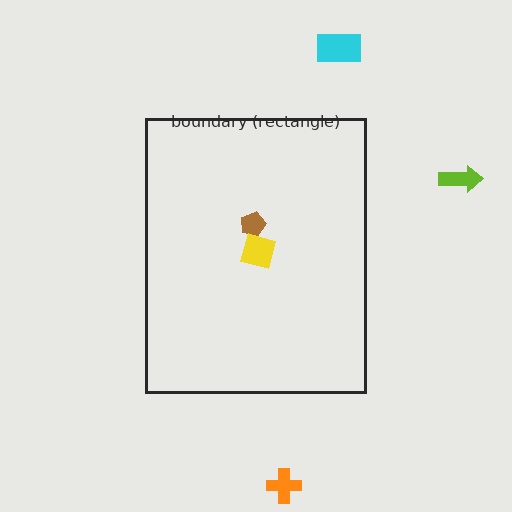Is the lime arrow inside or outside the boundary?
Outside.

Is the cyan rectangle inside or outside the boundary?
Outside.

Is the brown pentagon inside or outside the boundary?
Inside.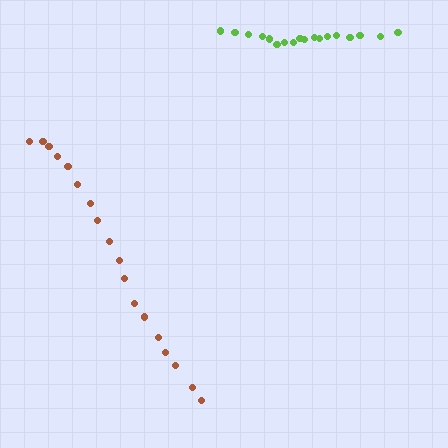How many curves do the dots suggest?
There are 2 distinct paths.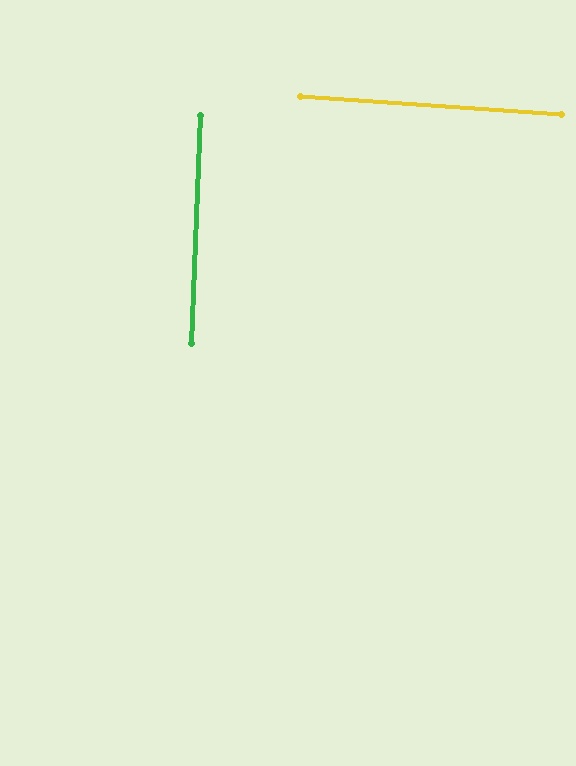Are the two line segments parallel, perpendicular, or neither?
Perpendicular — they meet at approximately 88°.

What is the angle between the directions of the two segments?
Approximately 88 degrees.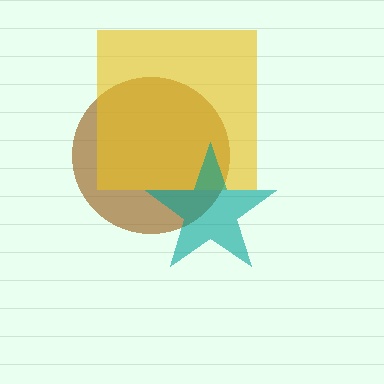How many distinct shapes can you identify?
There are 3 distinct shapes: a brown circle, a yellow square, a teal star.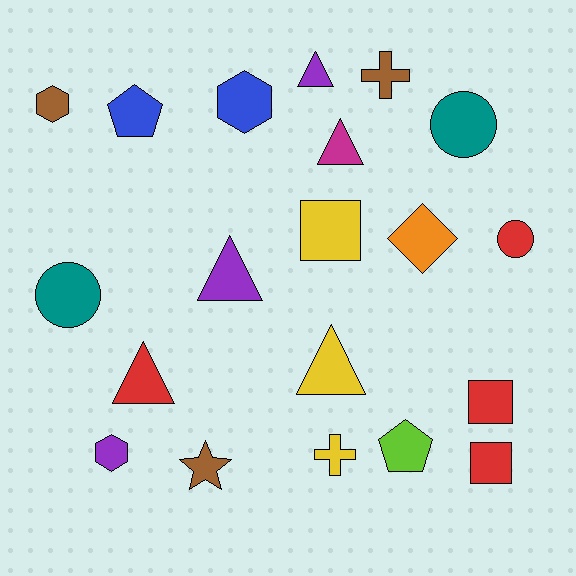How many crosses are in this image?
There are 2 crosses.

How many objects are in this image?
There are 20 objects.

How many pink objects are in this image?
There are no pink objects.